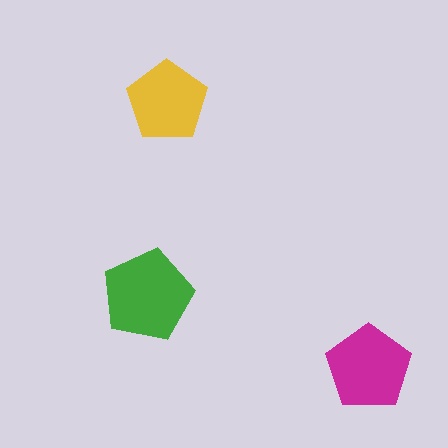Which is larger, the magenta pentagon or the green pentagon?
The green one.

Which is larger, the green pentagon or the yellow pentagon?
The green one.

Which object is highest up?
The yellow pentagon is topmost.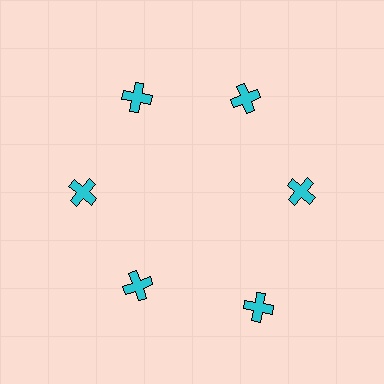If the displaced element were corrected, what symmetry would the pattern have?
It would have 6-fold rotational symmetry — the pattern would map onto itself every 60 degrees.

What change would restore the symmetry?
The symmetry would be restored by moving it inward, back onto the ring so that all 6 crosses sit at equal angles and equal distance from the center.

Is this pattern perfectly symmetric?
No. The 6 cyan crosses are arranged in a ring, but one element near the 5 o'clock position is pushed outward from the center, breaking the 6-fold rotational symmetry.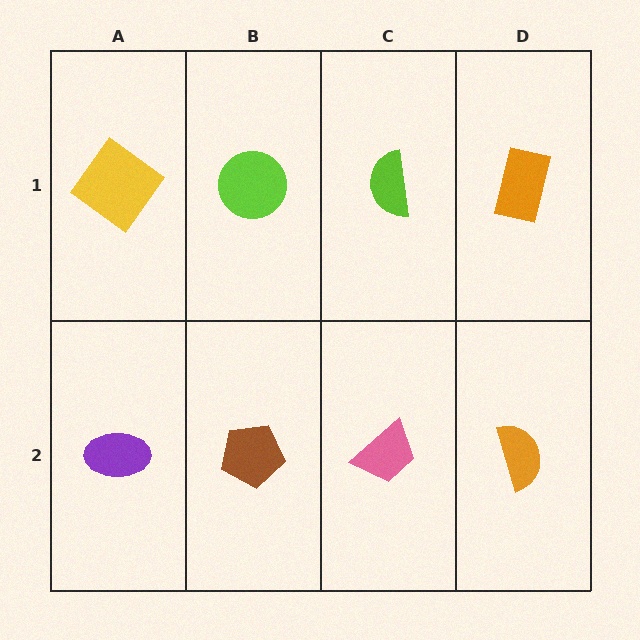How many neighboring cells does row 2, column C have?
3.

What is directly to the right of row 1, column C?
An orange rectangle.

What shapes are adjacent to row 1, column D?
An orange semicircle (row 2, column D), a lime semicircle (row 1, column C).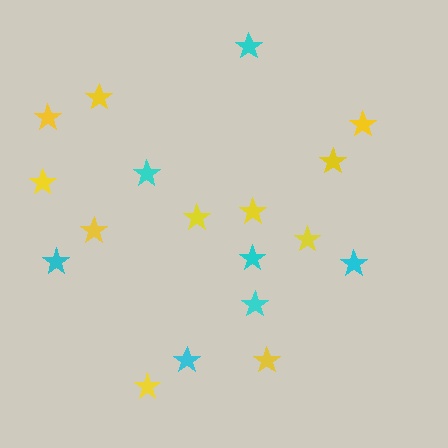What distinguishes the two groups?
There are 2 groups: one group of cyan stars (7) and one group of yellow stars (11).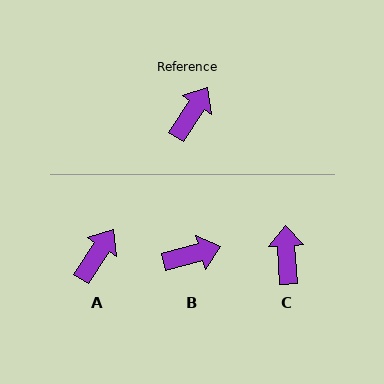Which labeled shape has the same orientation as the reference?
A.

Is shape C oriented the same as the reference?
No, it is off by about 36 degrees.